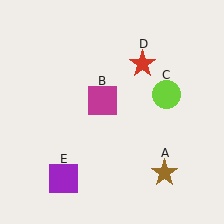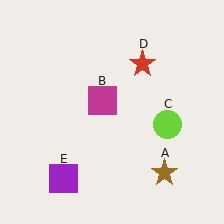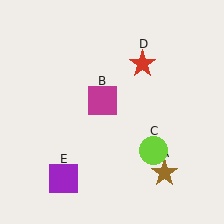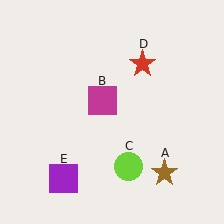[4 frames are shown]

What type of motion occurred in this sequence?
The lime circle (object C) rotated clockwise around the center of the scene.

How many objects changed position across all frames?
1 object changed position: lime circle (object C).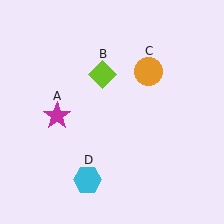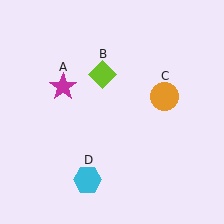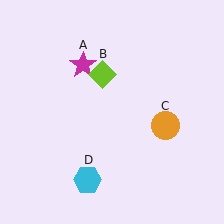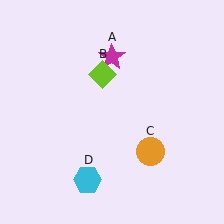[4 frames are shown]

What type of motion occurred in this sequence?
The magenta star (object A), orange circle (object C) rotated clockwise around the center of the scene.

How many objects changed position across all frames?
2 objects changed position: magenta star (object A), orange circle (object C).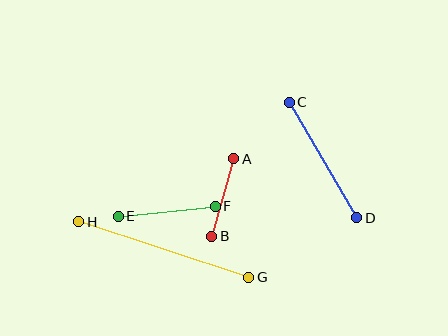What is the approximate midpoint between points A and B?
The midpoint is at approximately (223, 198) pixels.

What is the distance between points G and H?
The distance is approximately 179 pixels.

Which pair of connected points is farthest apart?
Points G and H are farthest apart.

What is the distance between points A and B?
The distance is approximately 81 pixels.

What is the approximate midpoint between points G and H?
The midpoint is at approximately (164, 249) pixels.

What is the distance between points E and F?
The distance is approximately 98 pixels.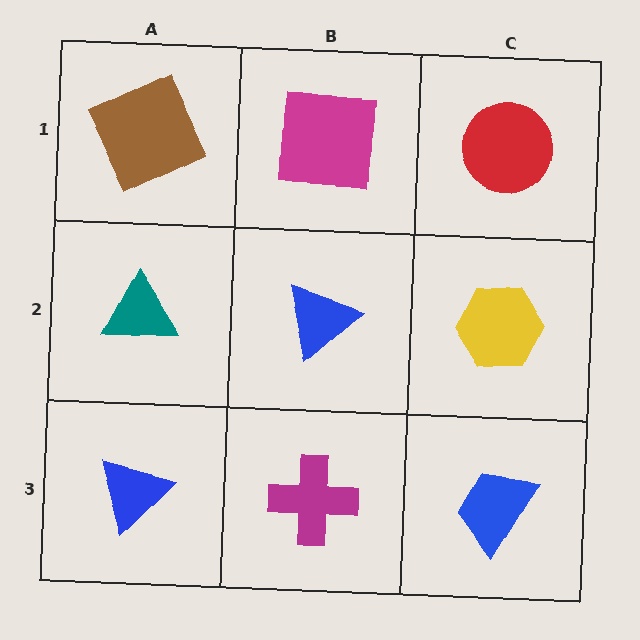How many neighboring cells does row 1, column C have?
2.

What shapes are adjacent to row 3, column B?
A blue triangle (row 2, column B), a blue triangle (row 3, column A), a blue trapezoid (row 3, column C).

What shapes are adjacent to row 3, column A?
A teal triangle (row 2, column A), a magenta cross (row 3, column B).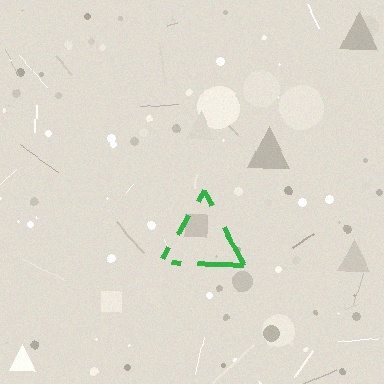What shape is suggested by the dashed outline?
The dashed outline suggests a triangle.